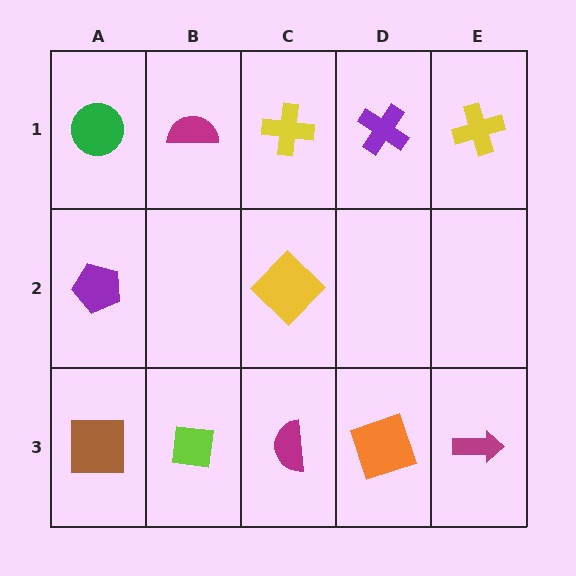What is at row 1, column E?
A yellow cross.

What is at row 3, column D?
An orange square.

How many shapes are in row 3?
5 shapes.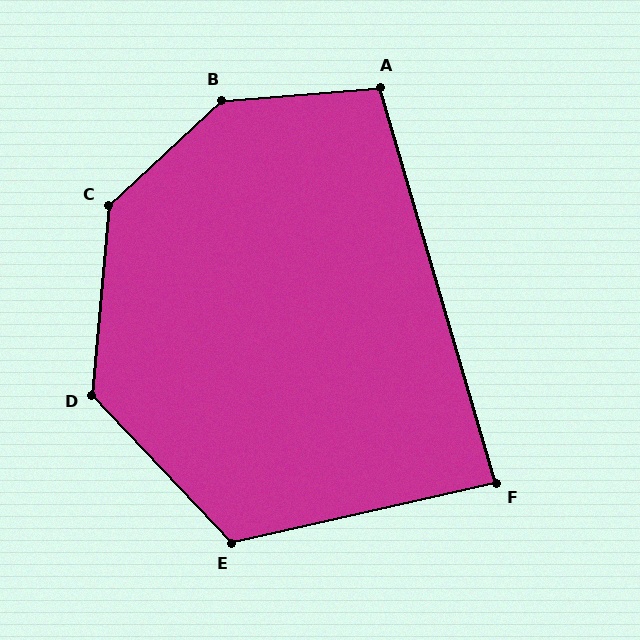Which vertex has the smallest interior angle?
F, at approximately 86 degrees.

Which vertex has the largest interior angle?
B, at approximately 142 degrees.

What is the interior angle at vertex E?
Approximately 120 degrees (obtuse).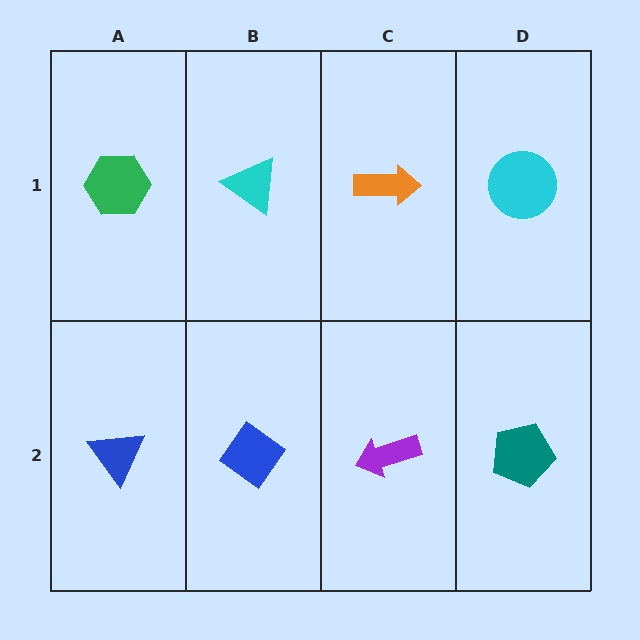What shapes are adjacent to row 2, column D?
A cyan circle (row 1, column D), a purple arrow (row 2, column C).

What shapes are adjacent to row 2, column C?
An orange arrow (row 1, column C), a blue diamond (row 2, column B), a teal pentagon (row 2, column D).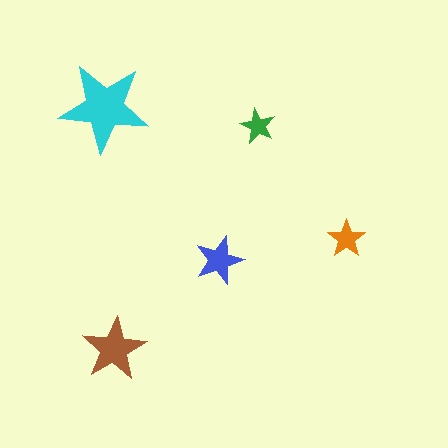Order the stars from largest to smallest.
the cyan one, the brown one, the blue one, the orange one, the green one.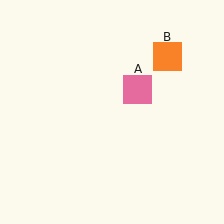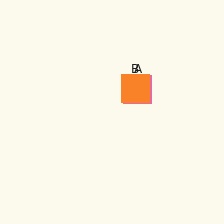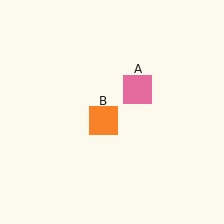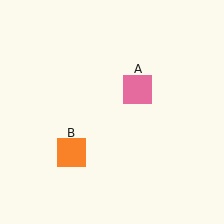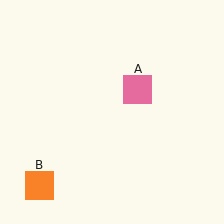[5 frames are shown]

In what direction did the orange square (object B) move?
The orange square (object B) moved down and to the left.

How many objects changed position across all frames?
1 object changed position: orange square (object B).